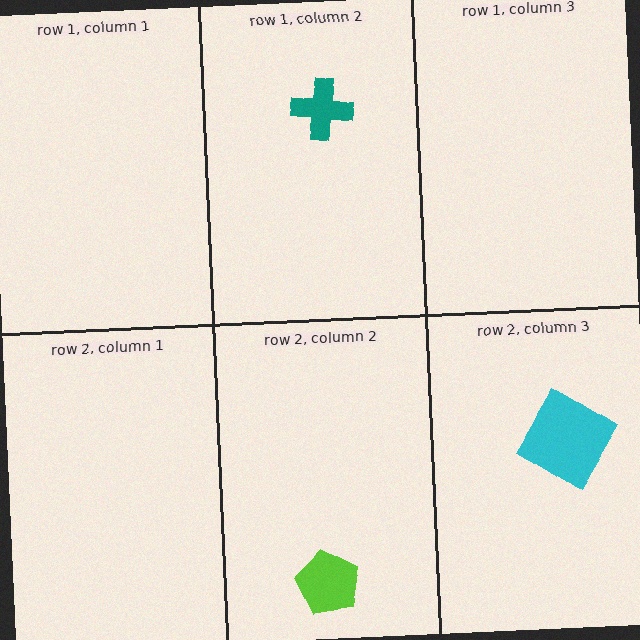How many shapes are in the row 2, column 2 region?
1.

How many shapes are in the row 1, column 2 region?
1.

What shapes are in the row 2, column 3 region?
The cyan diamond.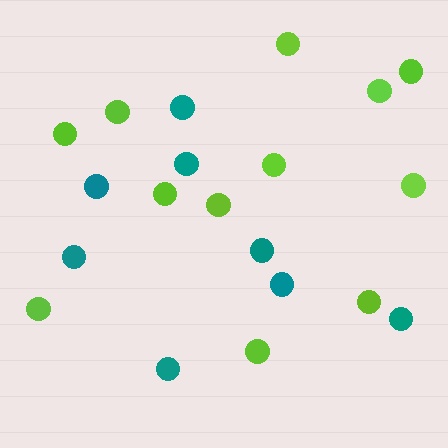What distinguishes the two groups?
There are 2 groups: one group of teal circles (8) and one group of lime circles (12).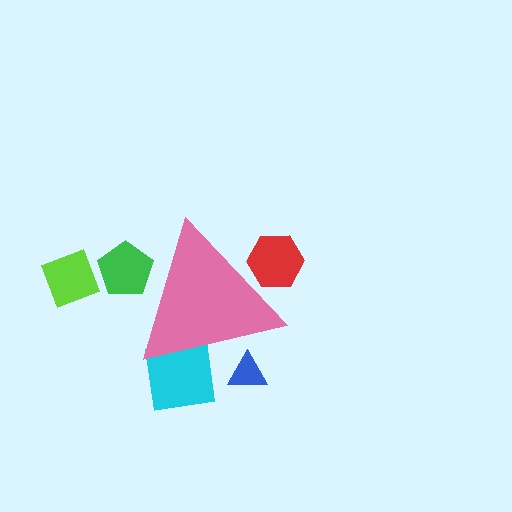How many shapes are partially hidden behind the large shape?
4 shapes are partially hidden.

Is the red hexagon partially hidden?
Yes, the red hexagon is partially hidden behind the pink triangle.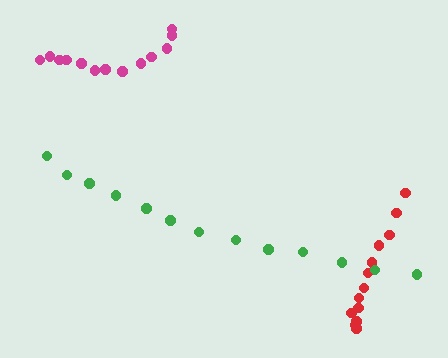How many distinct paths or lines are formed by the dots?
There are 3 distinct paths.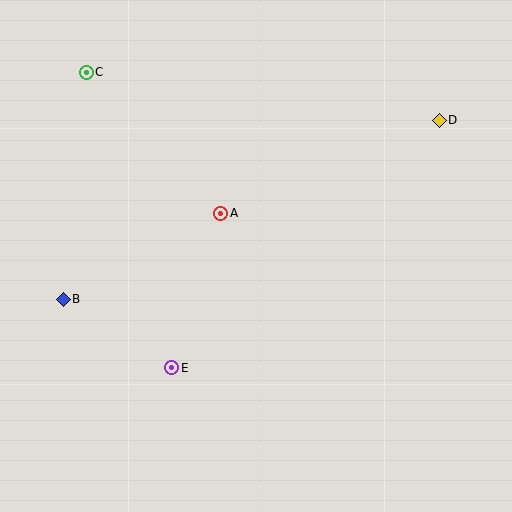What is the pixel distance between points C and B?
The distance between C and B is 228 pixels.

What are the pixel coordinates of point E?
Point E is at (172, 368).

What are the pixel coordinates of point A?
Point A is at (221, 213).